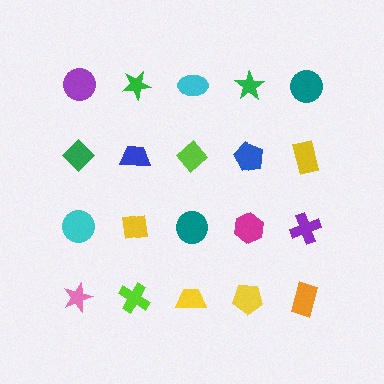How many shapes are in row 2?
5 shapes.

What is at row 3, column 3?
A teal circle.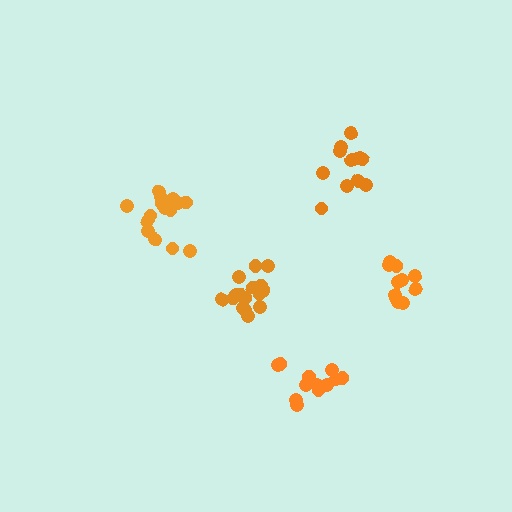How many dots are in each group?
Group 1: 11 dots, Group 2: 16 dots, Group 3: 16 dots, Group 4: 11 dots, Group 5: 12 dots (66 total).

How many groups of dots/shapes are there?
There are 5 groups.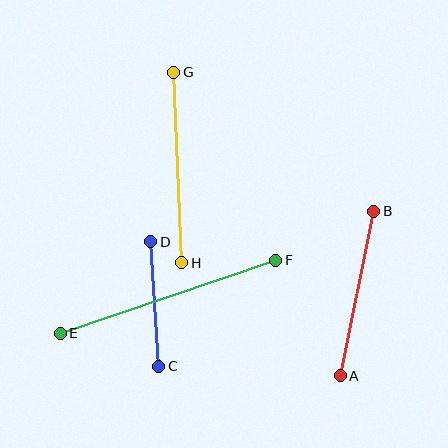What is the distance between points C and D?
The distance is approximately 125 pixels.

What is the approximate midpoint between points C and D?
The midpoint is at approximately (155, 304) pixels.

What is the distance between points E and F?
The distance is approximately 227 pixels.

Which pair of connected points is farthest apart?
Points E and F are farthest apart.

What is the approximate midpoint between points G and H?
The midpoint is at approximately (178, 168) pixels.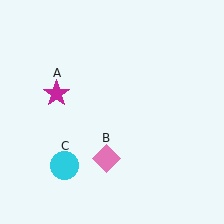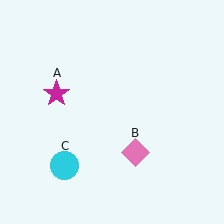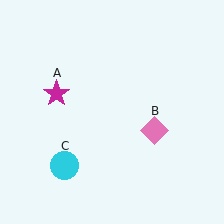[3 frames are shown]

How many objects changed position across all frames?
1 object changed position: pink diamond (object B).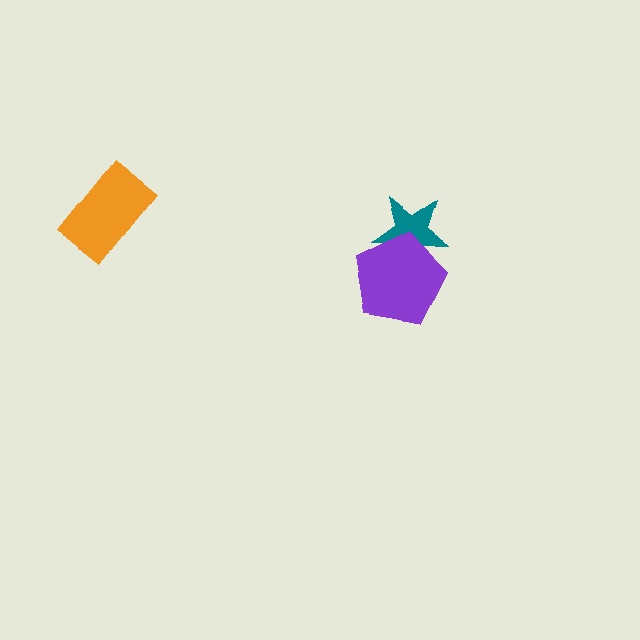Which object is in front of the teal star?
The purple pentagon is in front of the teal star.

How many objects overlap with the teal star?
1 object overlaps with the teal star.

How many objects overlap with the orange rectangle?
0 objects overlap with the orange rectangle.